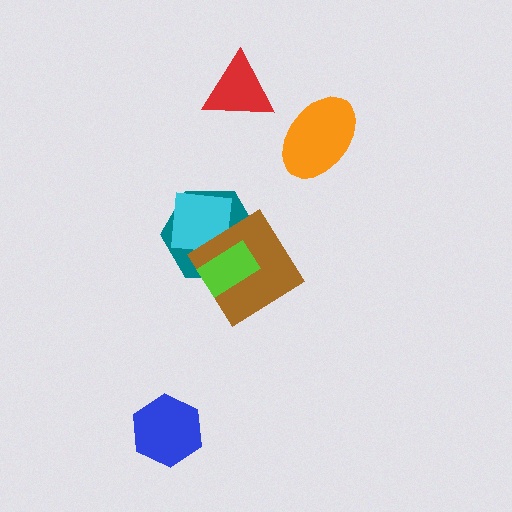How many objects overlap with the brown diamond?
2 objects overlap with the brown diamond.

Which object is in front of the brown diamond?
The lime rectangle is in front of the brown diamond.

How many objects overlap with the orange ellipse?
0 objects overlap with the orange ellipse.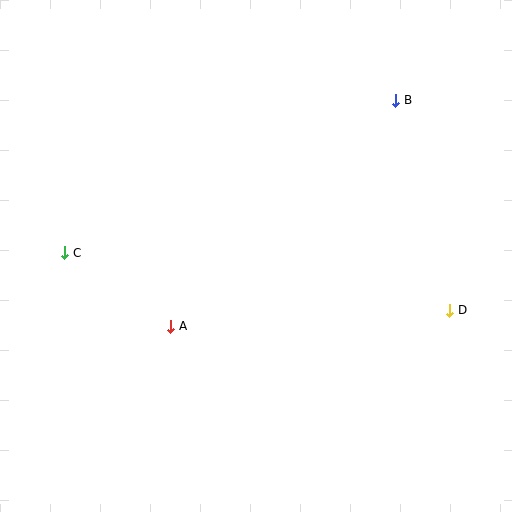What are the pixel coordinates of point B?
Point B is at (396, 100).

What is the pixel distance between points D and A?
The distance between D and A is 280 pixels.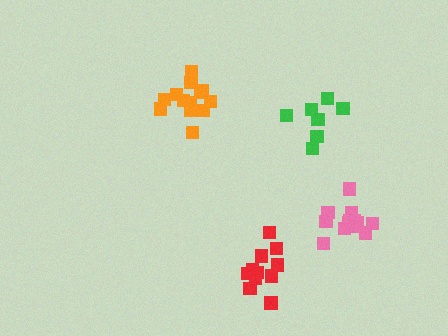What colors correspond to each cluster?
The clusters are colored: pink, orange, green, red.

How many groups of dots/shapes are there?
There are 4 groups.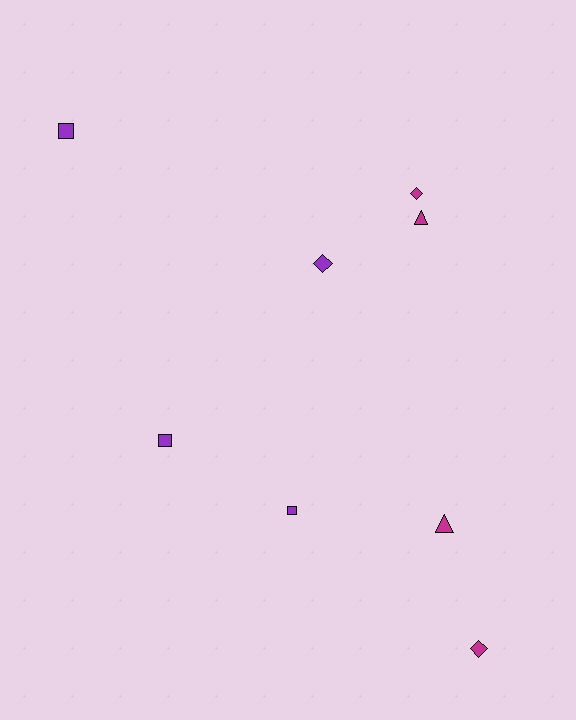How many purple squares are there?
There are 3 purple squares.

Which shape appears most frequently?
Diamond, with 3 objects.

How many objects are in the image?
There are 8 objects.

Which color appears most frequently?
Purple, with 4 objects.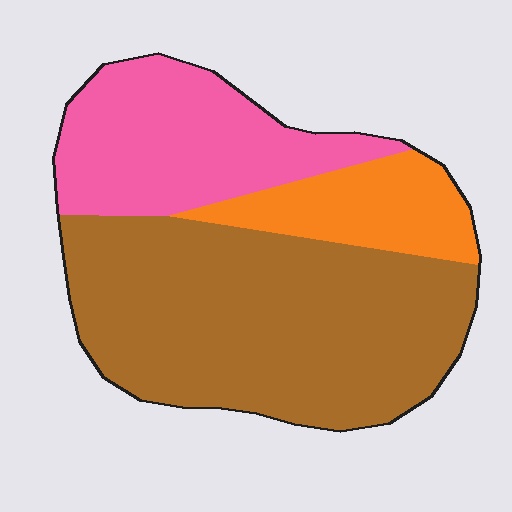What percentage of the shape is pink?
Pink takes up about one quarter (1/4) of the shape.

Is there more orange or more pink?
Pink.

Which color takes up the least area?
Orange, at roughly 15%.